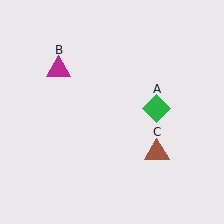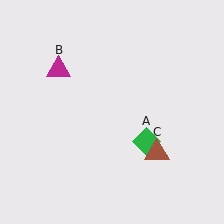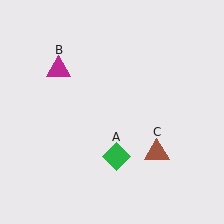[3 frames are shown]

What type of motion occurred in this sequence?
The green diamond (object A) rotated clockwise around the center of the scene.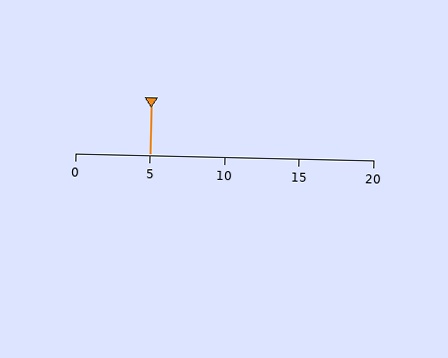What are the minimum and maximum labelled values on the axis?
The axis runs from 0 to 20.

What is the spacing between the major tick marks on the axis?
The major ticks are spaced 5 apart.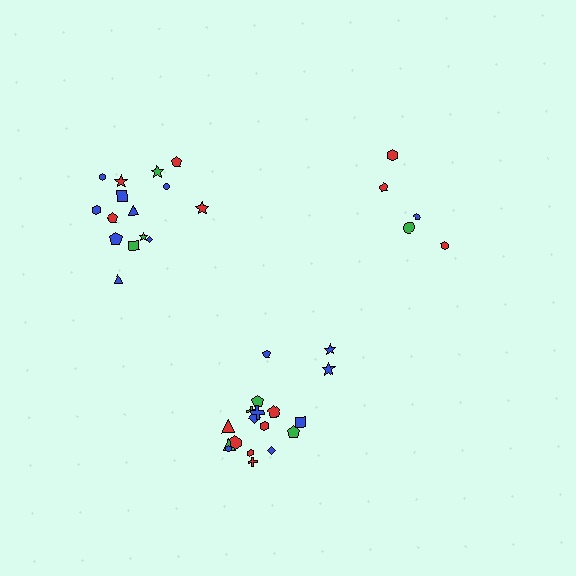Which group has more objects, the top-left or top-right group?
The top-left group.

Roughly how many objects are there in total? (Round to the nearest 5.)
Roughly 40 objects in total.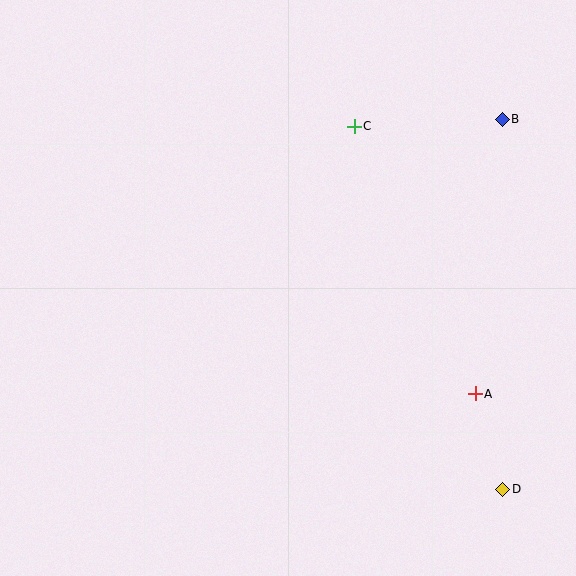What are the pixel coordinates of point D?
Point D is at (503, 489).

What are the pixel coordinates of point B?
Point B is at (502, 119).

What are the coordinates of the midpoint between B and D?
The midpoint between B and D is at (502, 304).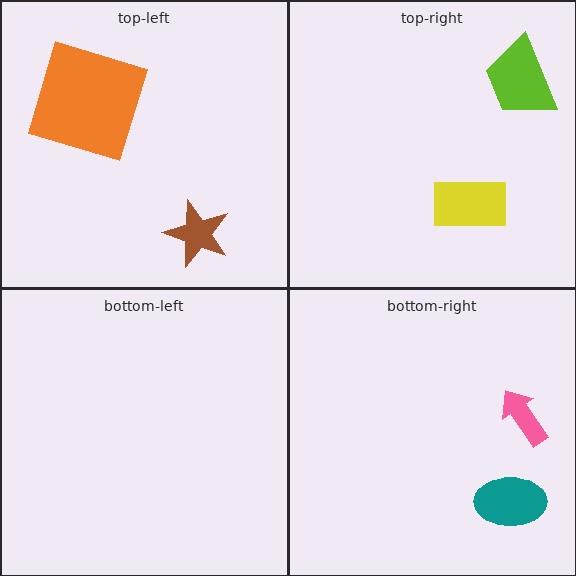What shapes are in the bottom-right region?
The pink arrow, the teal ellipse.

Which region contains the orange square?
The top-left region.